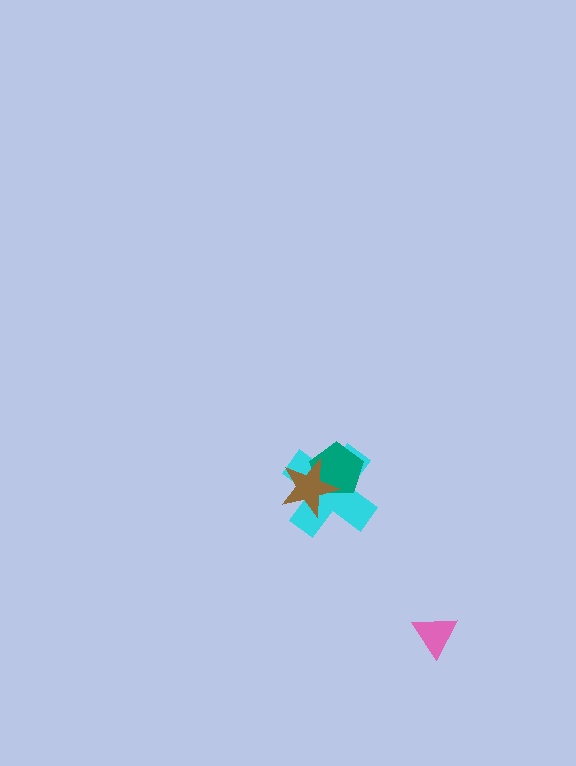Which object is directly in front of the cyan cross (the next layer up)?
The teal pentagon is directly in front of the cyan cross.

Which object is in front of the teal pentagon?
The brown star is in front of the teal pentagon.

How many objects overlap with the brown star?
2 objects overlap with the brown star.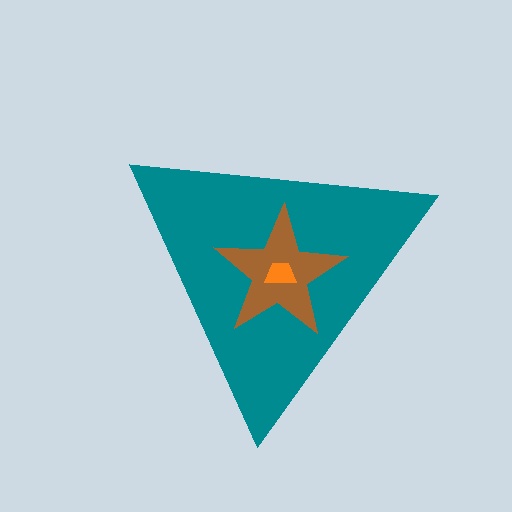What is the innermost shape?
The orange trapezoid.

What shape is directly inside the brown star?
The orange trapezoid.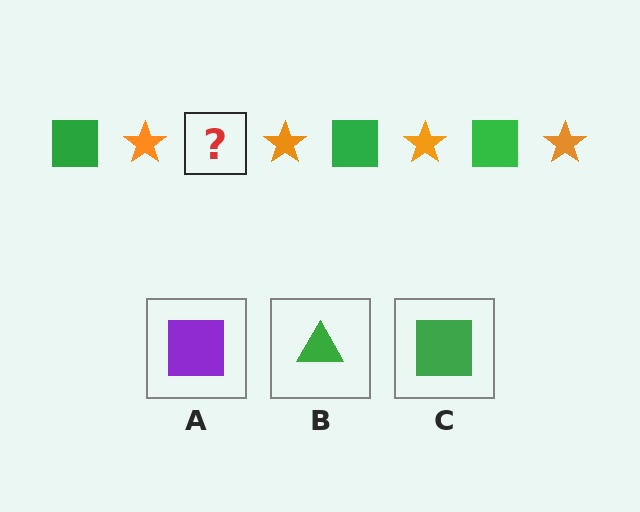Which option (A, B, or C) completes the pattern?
C.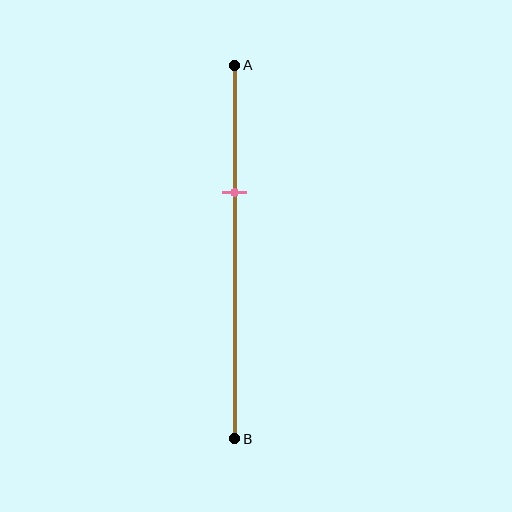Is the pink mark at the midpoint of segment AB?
No, the mark is at about 35% from A, not at the 50% midpoint.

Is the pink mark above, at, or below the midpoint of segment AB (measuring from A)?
The pink mark is above the midpoint of segment AB.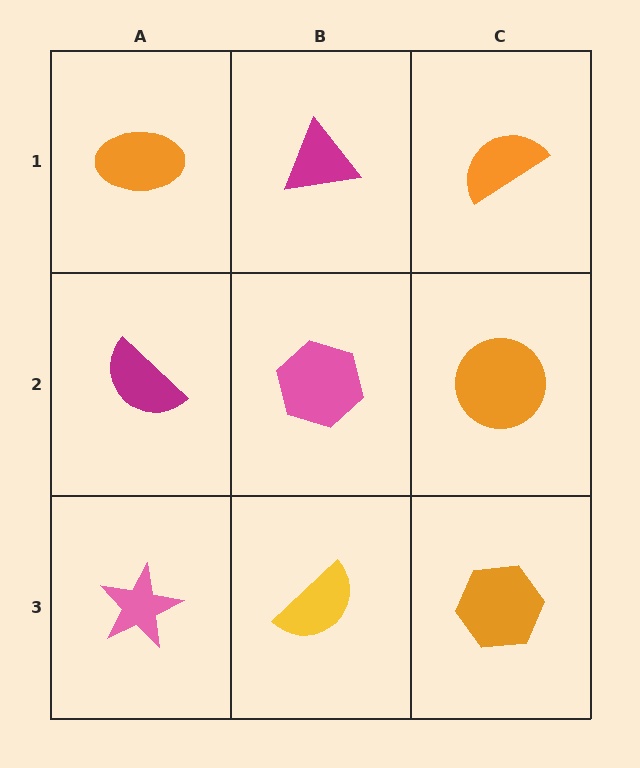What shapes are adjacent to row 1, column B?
A pink hexagon (row 2, column B), an orange ellipse (row 1, column A), an orange semicircle (row 1, column C).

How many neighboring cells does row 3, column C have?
2.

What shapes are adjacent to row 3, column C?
An orange circle (row 2, column C), a yellow semicircle (row 3, column B).